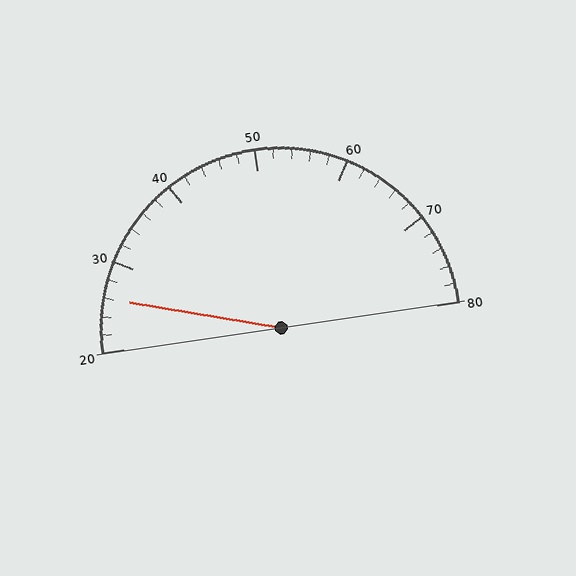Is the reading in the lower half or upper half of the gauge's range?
The reading is in the lower half of the range (20 to 80).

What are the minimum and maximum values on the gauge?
The gauge ranges from 20 to 80.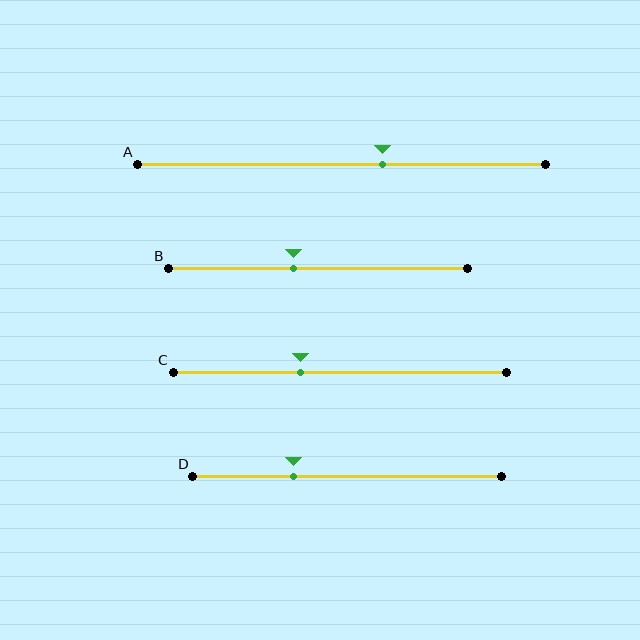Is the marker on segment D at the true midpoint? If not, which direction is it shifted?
No, the marker on segment D is shifted to the left by about 17% of the segment length.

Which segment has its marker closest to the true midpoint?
Segment B has its marker closest to the true midpoint.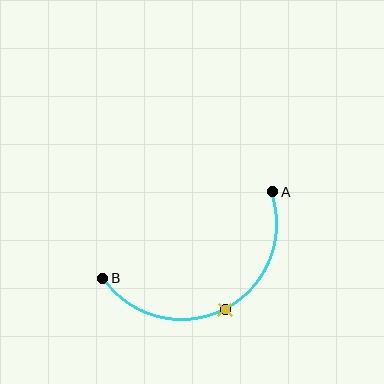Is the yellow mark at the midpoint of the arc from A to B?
Yes. The yellow mark lies on the arc at equal arc-length from both A and B — it is the arc midpoint.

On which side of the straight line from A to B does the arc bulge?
The arc bulges below the straight line connecting A and B.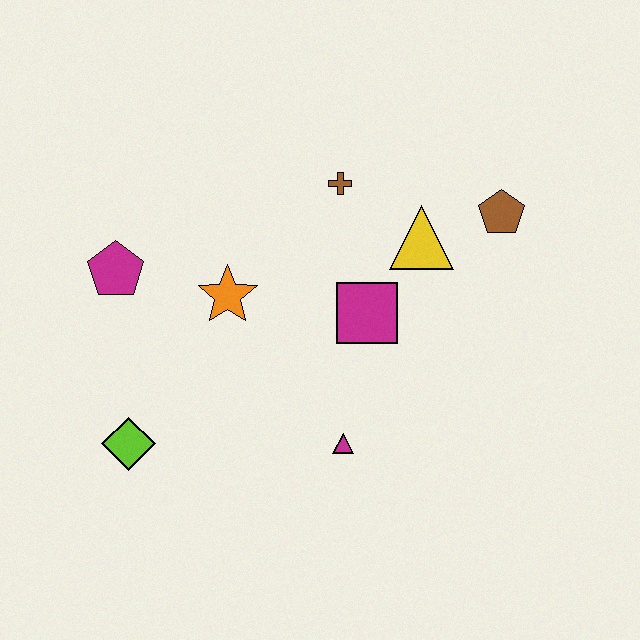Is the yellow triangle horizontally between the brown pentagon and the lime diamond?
Yes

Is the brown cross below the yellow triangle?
No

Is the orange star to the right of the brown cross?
No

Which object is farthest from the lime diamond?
The brown pentagon is farthest from the lime diamond.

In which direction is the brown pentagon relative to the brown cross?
The brown pentagon is to the right of the brown cross.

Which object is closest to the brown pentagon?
The yellow triangle is closest to the brown pentagon.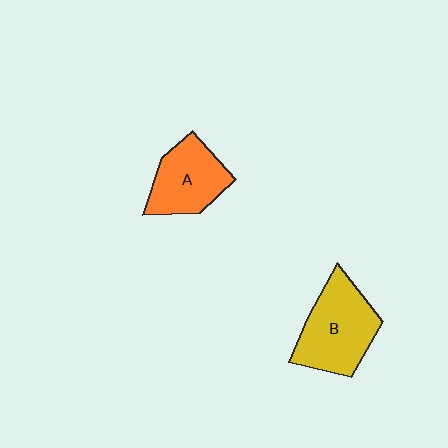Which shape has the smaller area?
Shape A (orange).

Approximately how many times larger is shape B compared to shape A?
Approximately 1.3 times.